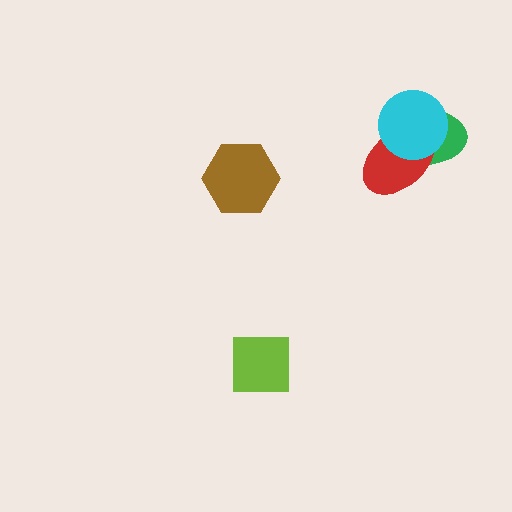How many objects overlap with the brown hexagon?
0 objects overlap with the brown hexagon.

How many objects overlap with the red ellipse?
2 objects overlap with the red ellipse.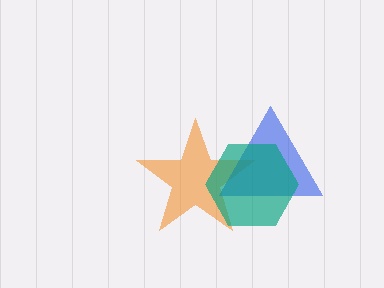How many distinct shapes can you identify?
There are 3 distinct shapes: an orange star, a blue triangle, a teal hexagon.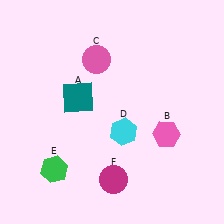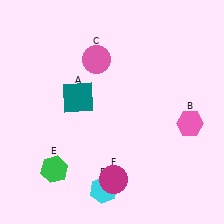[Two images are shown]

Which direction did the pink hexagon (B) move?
The pink hexagon (B) moved right.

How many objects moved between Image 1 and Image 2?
2 objects moved between the two images.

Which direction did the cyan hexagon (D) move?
The cyan hexagon (D) moved down.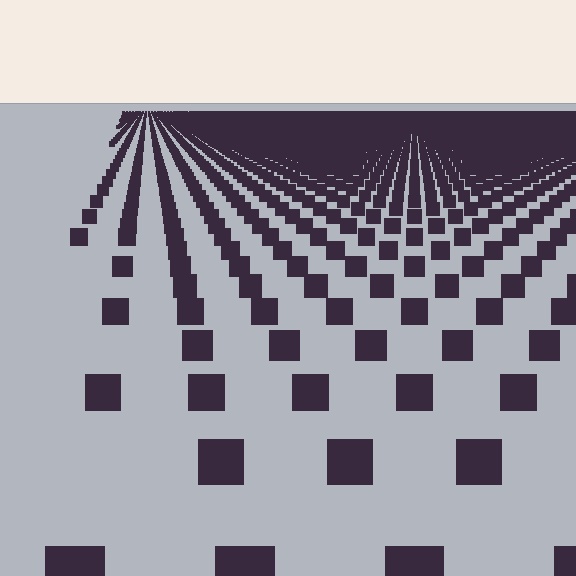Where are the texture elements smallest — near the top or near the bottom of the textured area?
Near the top.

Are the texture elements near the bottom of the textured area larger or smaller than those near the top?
Larger. Near the bottom, elements are closer to the viewer and appear at a bigger on-screen size.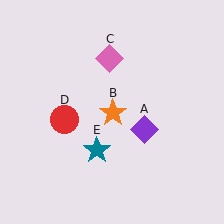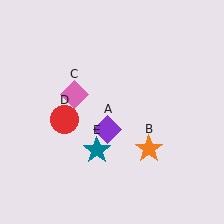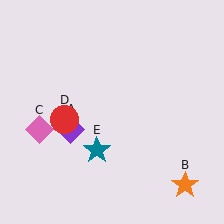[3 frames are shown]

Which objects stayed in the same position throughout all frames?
Red circle (object D) and teal star (object E) remained stationary.